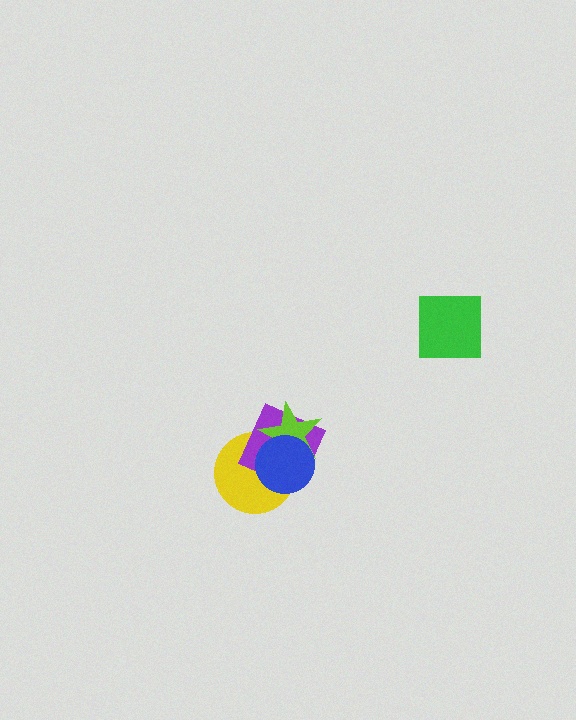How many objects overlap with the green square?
0 objects overlap with the green square.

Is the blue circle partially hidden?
No, no other shape covers it.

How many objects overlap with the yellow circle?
3 objects overlap with the yellow circle.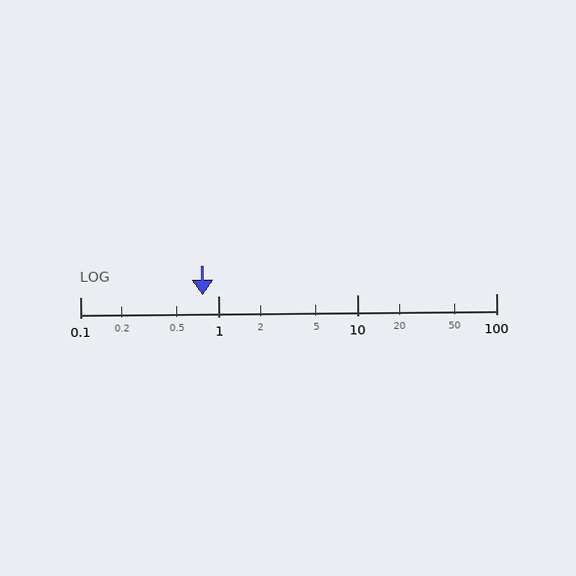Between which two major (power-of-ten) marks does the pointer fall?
The pointer is between 0.1 and 1.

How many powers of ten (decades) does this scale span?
The scale spans 3 decades, from 0.1 to 100.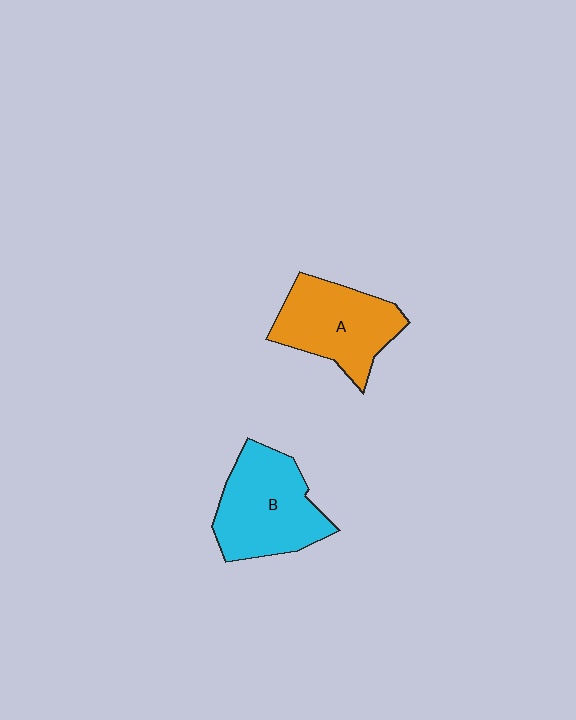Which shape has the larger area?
Shape B (cyan).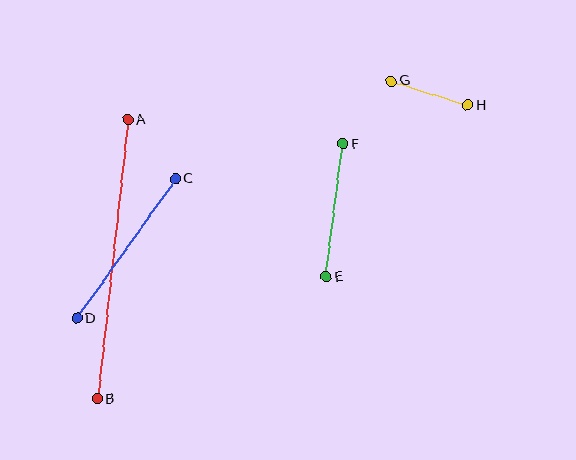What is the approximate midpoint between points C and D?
The midpoint is at approximately (126, 248) pixels.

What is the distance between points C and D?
The distance is approximately 171 pixels.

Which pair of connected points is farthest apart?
Points A and B are farthest apart.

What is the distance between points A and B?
The distance is approximately 281 pixels.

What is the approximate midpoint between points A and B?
The midpoint is at approximately (113, 259) pixels.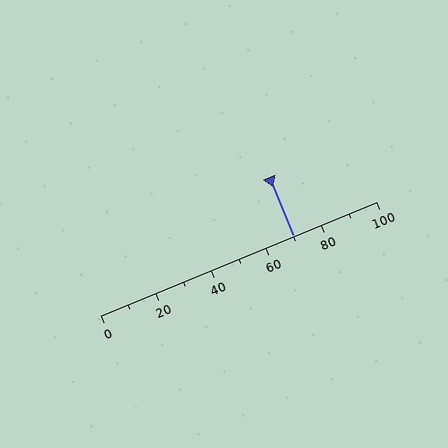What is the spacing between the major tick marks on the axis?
The major ticks are spaced 20 apart.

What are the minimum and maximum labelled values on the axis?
The axis runs from 0 to 100.